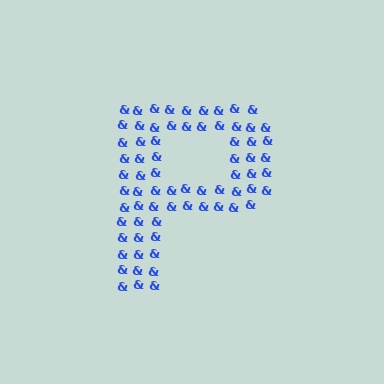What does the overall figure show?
The overall figure shows the letter P.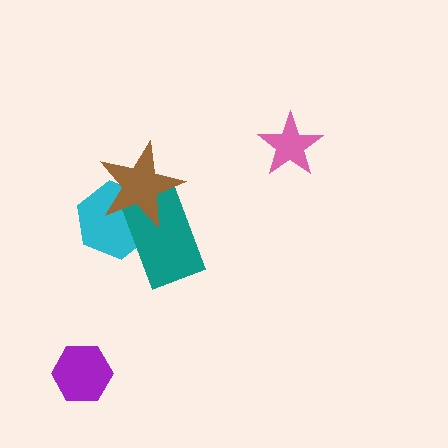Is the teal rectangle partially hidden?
Yes, it is partially covered by another shape.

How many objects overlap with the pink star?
0 objects overlap with the pink star.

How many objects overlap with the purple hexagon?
0 objects overlap with the purple hexagon.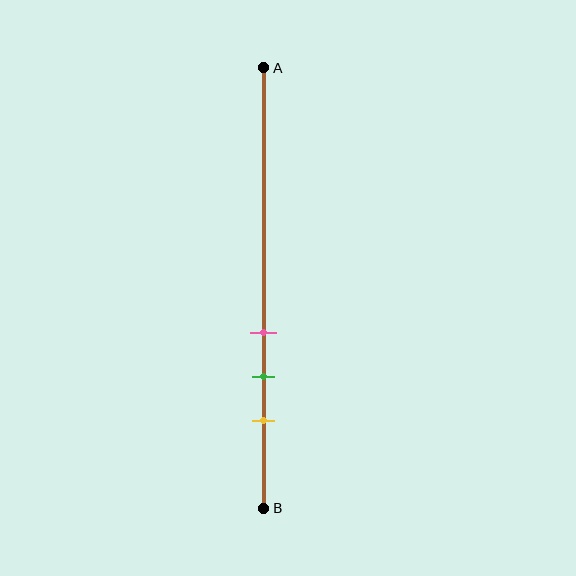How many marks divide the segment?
There are 3 marks dividing the segment.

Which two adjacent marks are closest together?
The pink and green marks are the closest adjacent pair.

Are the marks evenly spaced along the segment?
Yes, the marks are approximately evenly spaced.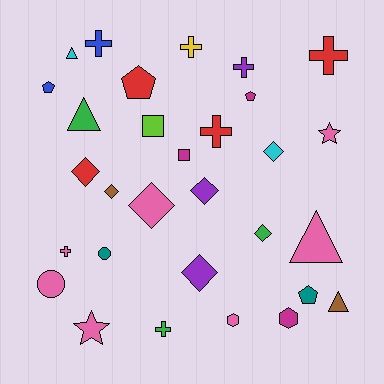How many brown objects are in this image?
There are 2 brown objects.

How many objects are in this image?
There are 30 objects.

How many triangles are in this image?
There are 4 triangles.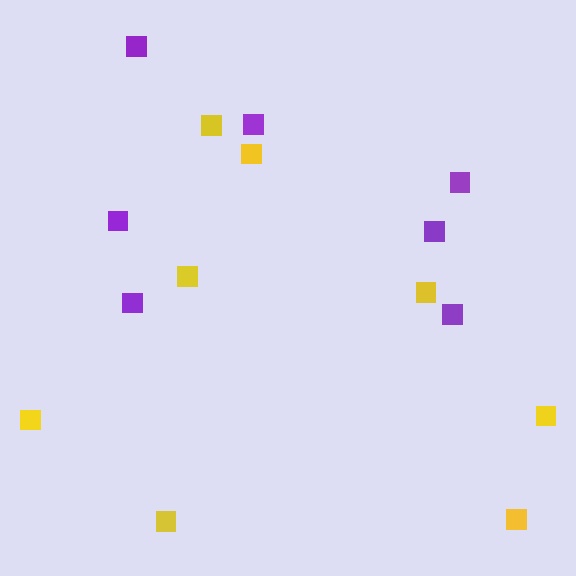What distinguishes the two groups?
There are 2 groups: one group of yellow squares (8) and one group of purple squares (7).